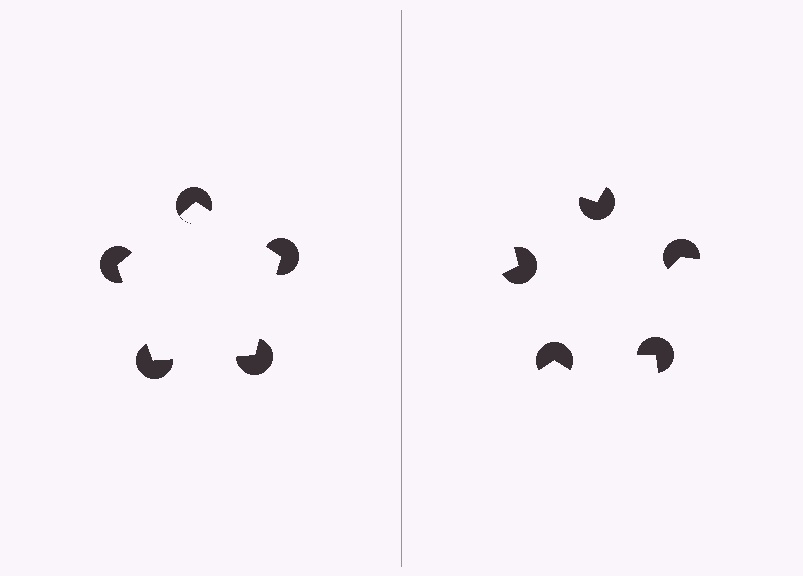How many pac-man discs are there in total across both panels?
10 — 5 on each side.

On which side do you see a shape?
An illusory pentagon appears on the left side. On the right side the wedge cuts are rotated, so no coherent shape forms.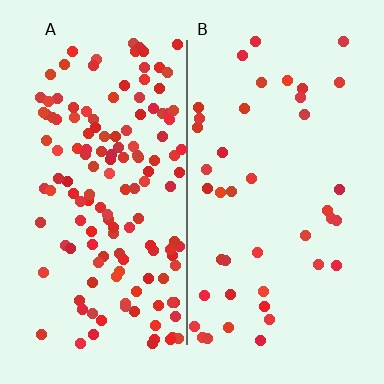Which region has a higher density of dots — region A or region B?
A (the left).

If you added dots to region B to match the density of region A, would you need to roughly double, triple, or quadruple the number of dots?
Approximately triple.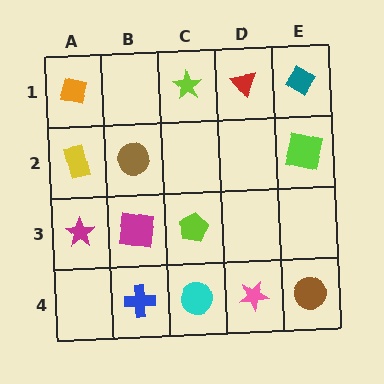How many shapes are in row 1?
4 shapes.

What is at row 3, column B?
A magenta square.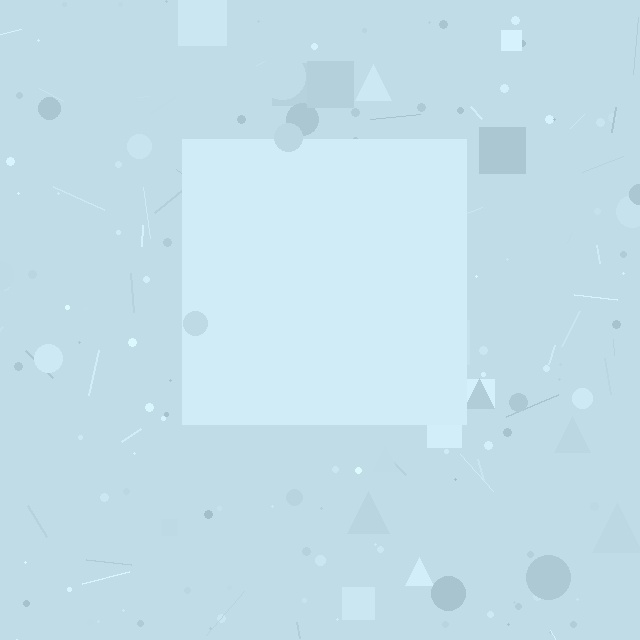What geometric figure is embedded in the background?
A square is embedded in the background.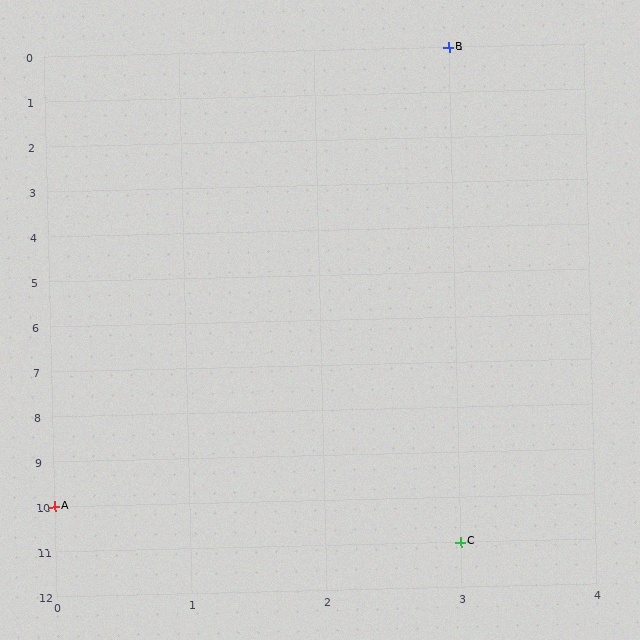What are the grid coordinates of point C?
Point C is at grid coordinates (3, 11).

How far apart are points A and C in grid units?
Points A and C are 3 columns and 1 row apart (about 3.2 grid units diagonally).